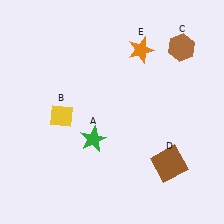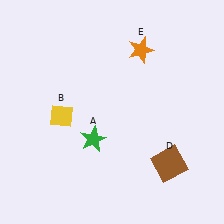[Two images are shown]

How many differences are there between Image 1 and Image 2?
There is 1 difference between the two images.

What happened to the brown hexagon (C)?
The brown hexagon (C) was removed in Image 2. It was in the top-right area of Image 1.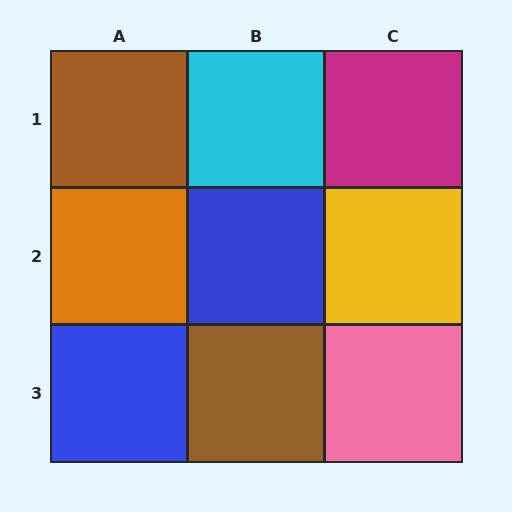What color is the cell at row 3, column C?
Pink.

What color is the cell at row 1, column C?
Magenta.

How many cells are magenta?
1 cell is magenta.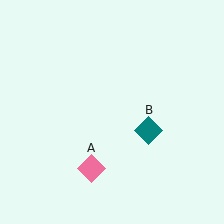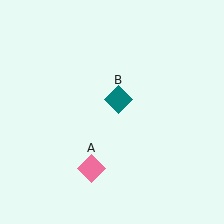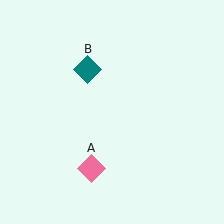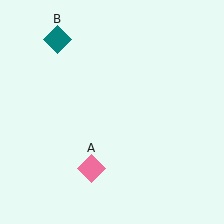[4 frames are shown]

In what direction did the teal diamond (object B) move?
The teal diamond (object B) moved up and to the left.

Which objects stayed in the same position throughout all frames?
Pink diamond (object A) remained stationary.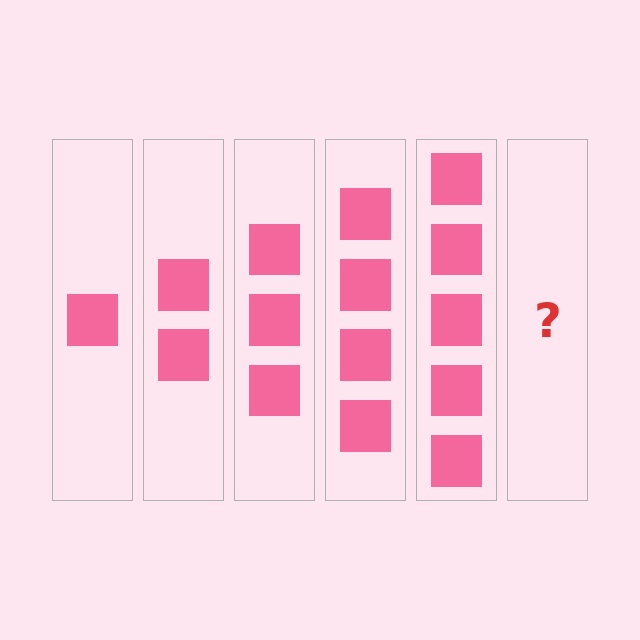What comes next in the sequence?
The next element should be 6 squares.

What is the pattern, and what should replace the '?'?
The pattern is that each step adds one more square. The '?' should be 6 squares.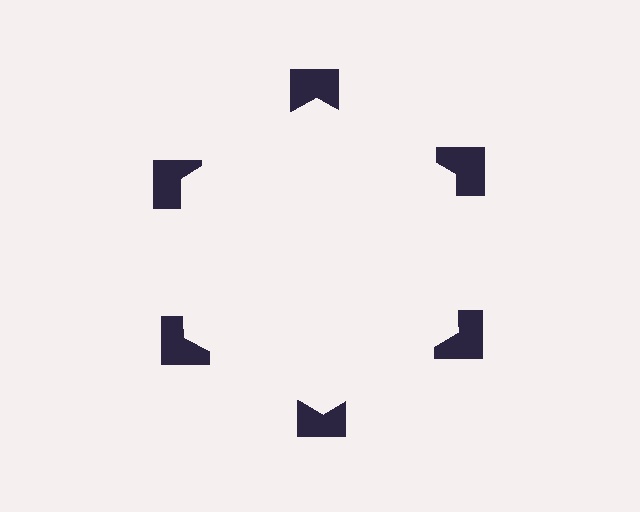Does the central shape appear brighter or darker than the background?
It typically appears slightly brighter than the background, even though no actual brightness change is drawn.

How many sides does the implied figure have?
6 sides.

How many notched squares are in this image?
There are 6 — one at each vertex of the illusory hexagon.